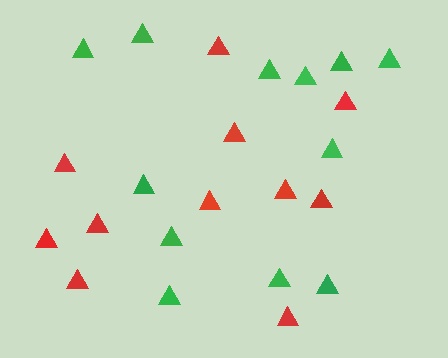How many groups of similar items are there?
There are 2 groups: one group of red triangles (11) and one group of green triangles (12).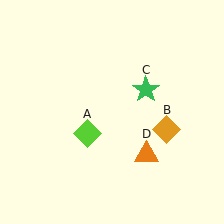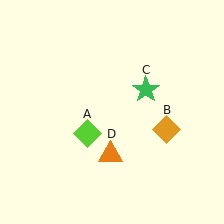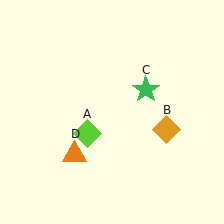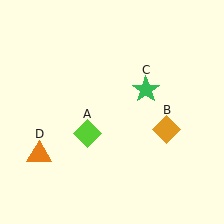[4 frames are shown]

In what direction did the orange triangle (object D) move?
The orange triangle (object D) moved left.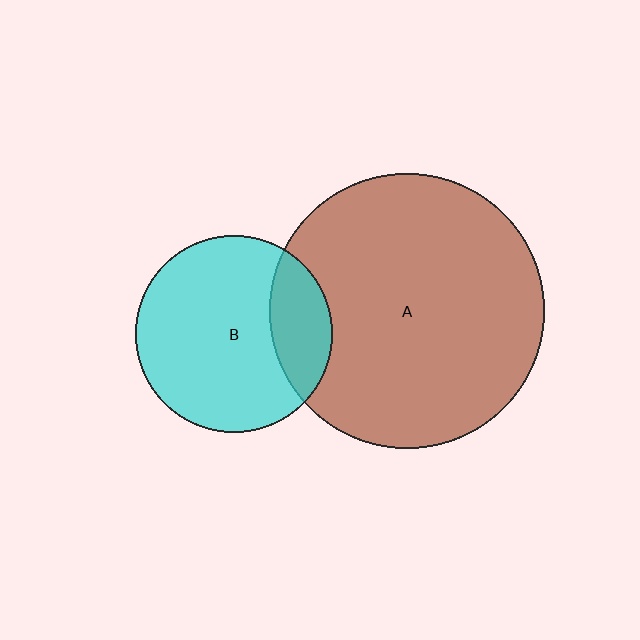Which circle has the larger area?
Circle A (brown).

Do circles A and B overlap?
Yes.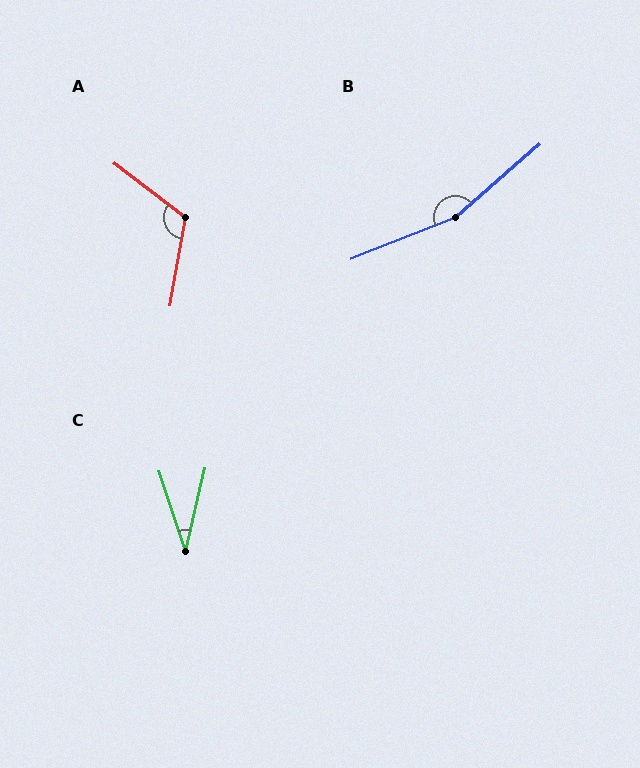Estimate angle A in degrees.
Approximately 117 degrees.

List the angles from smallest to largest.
C (32°), A (117°), B (161°).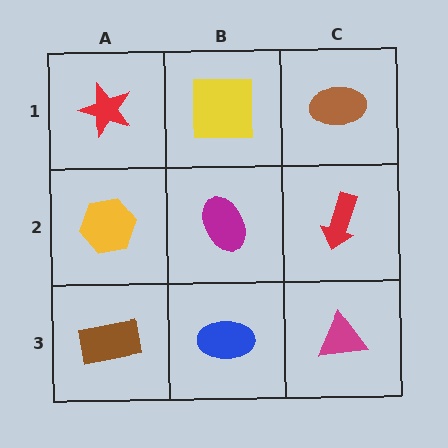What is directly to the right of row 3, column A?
A blue ellipse.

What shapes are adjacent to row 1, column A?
A yellow hexagon (row 2, column A), a yellow square (row 1, column B).